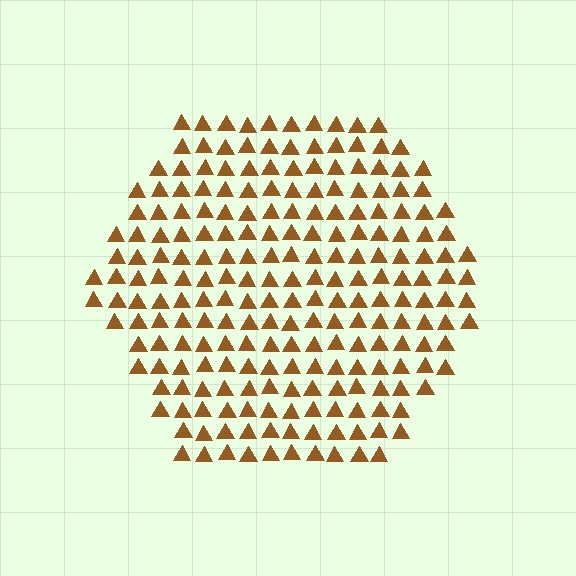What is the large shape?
The large shape is a hexagon.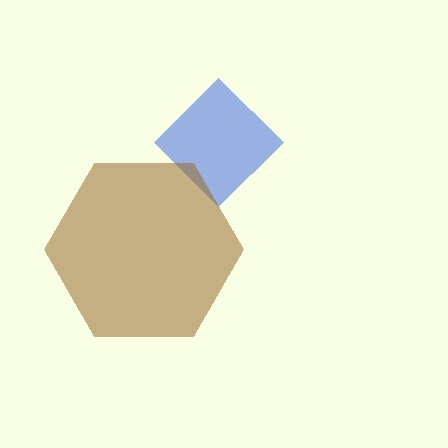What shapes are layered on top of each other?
The layered shapes are: a blue diamond, a brown hexagon.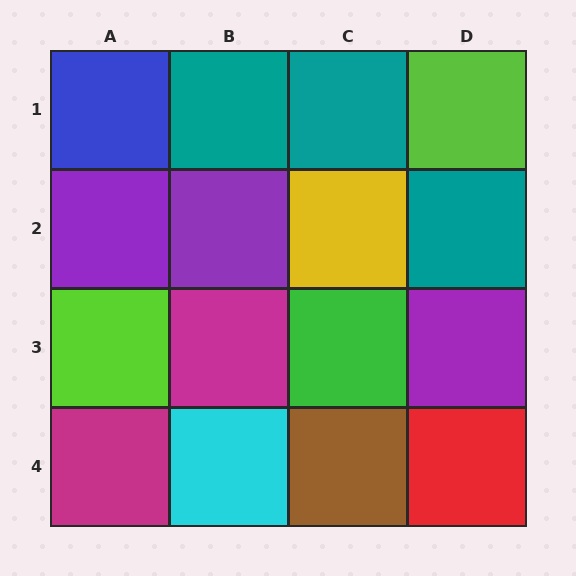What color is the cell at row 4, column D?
Red.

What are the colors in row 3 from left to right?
Lime, magenta, green, purple.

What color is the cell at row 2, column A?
Purple.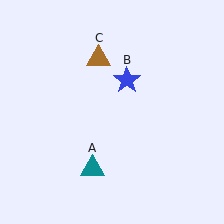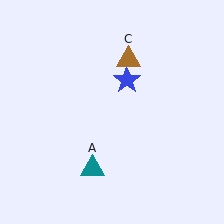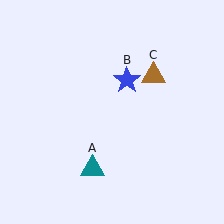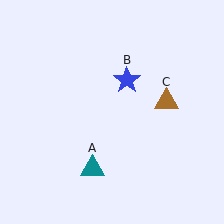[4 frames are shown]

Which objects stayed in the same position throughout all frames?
Teal triangle (object A) and blue star (object B) remained stationary.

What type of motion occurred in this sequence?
The brown triangle (object C) rotated clockwise around the center of the scene.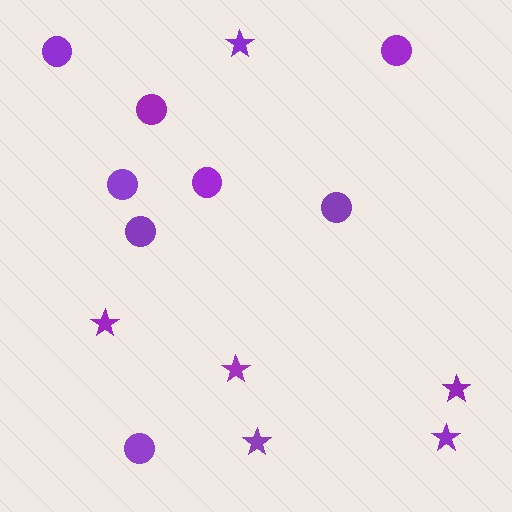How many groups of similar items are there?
There are 2 groups: one group of stars (6) and one group of circles (8).